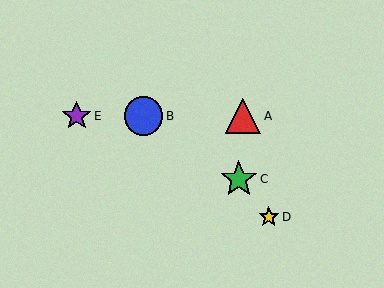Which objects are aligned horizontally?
Objects A, B, E are aligned horizontally.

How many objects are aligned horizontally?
3 objects (A, B, E) are aligned horizontally.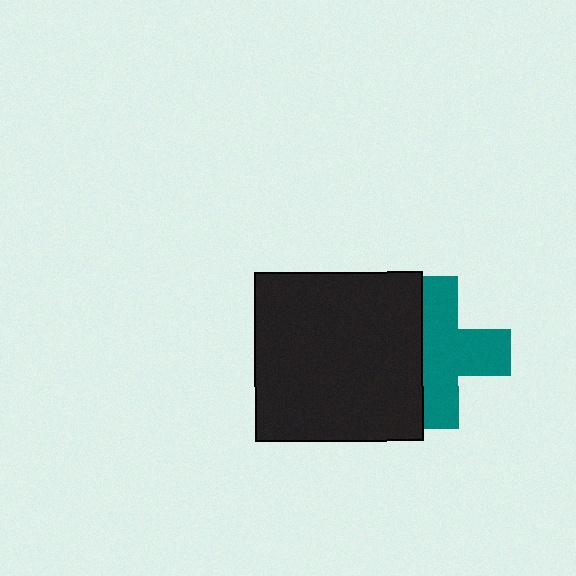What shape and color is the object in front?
The object in front is a black square.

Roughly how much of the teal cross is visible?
About half of it is visible (roughly 64%).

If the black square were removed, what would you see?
You would see the complete teal cross.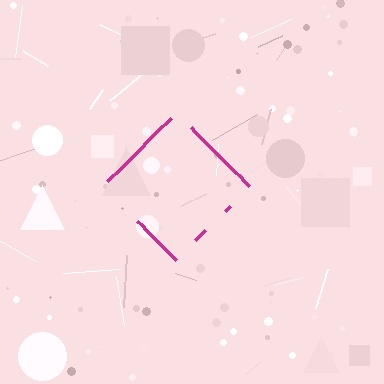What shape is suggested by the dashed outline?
The dashed outline suggests a diamond.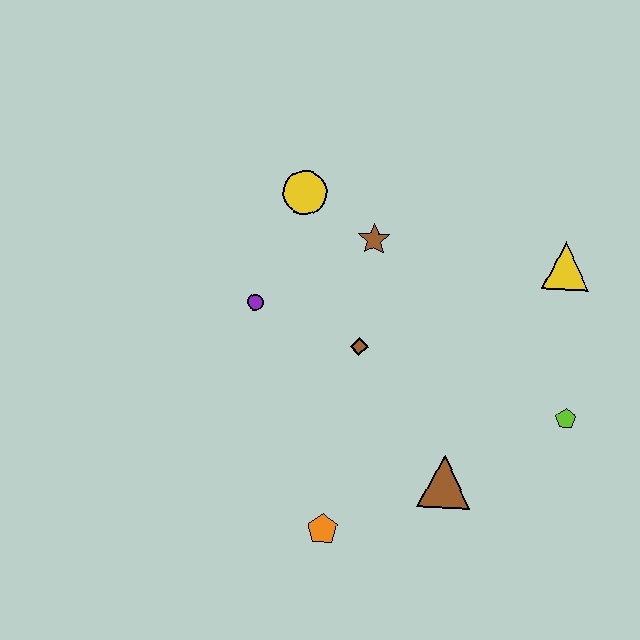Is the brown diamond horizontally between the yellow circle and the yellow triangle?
Yes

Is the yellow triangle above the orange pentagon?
Yes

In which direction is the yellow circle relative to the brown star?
The yellow circle is to the left of the brown star.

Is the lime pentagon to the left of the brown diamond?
No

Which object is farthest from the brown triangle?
The yellow circle is farthest from the brown triangle.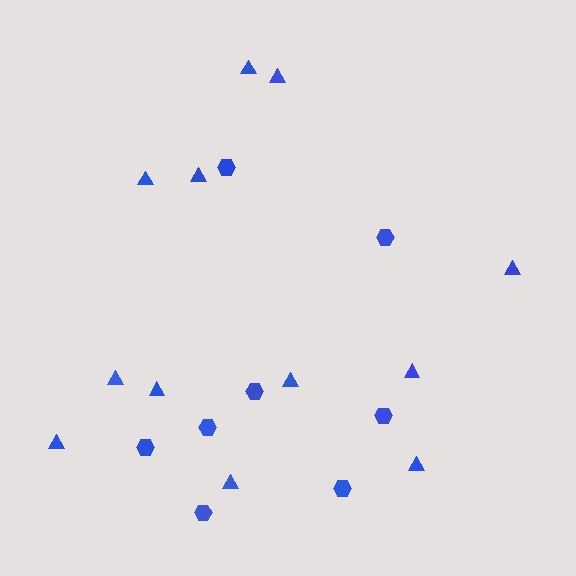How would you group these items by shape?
There are 2 groups: one group of triangles (12) and one group of hexagons (8).